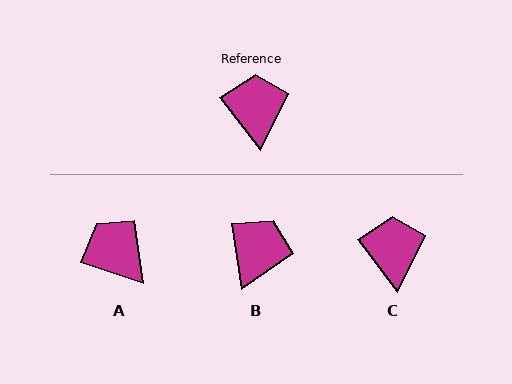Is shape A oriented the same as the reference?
No, it is off by about 34 degrees.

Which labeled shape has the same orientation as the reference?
C.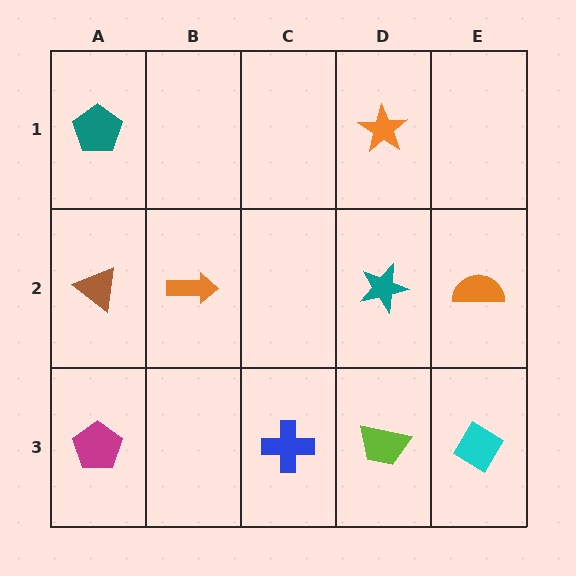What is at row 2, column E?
An orange semicircle.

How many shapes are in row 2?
4 shapes.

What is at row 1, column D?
An orange star.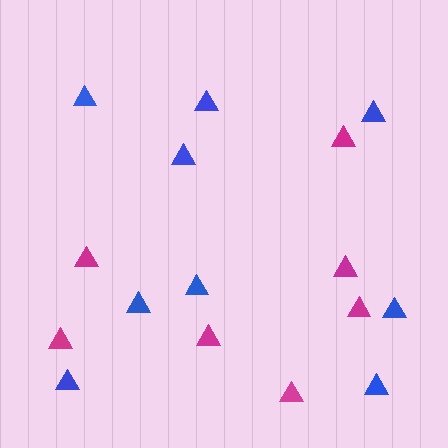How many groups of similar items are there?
There are 2 groups: one group of magenta triangles (7) and one group of blue triangles (9).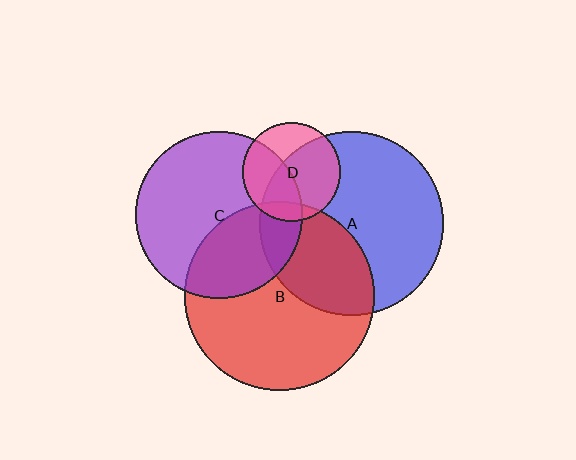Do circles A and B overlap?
Yes.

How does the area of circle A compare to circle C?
Approximately 1.2 times.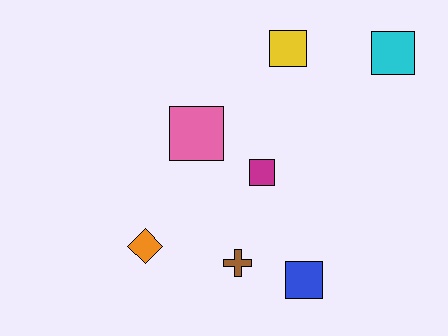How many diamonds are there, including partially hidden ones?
There is 1 diamond.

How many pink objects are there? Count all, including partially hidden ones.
There is 1 pink object.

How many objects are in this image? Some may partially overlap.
There are 7 objects.